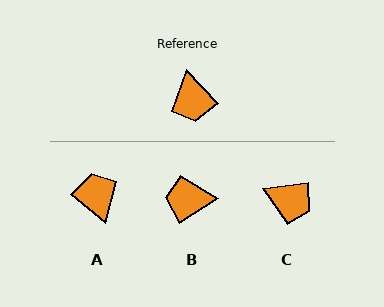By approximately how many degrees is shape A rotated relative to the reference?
Approximately 174 degrees clockwise.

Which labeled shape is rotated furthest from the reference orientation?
A, about 174 degrees away.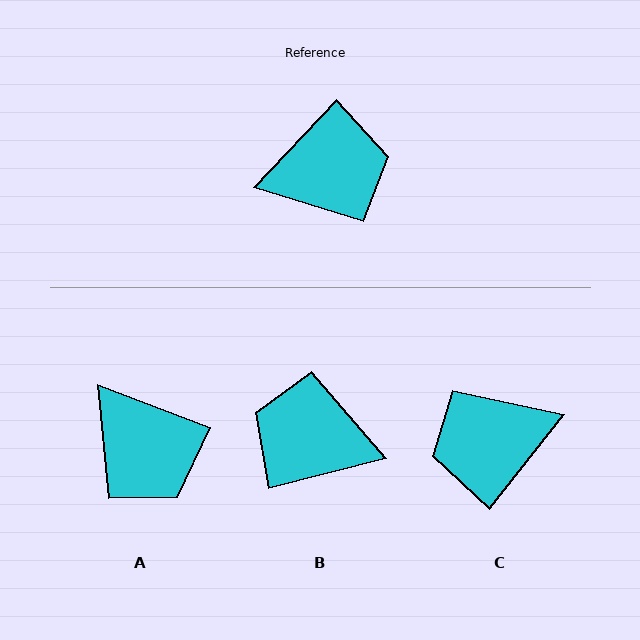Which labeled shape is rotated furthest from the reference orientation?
C, about 175 degrees away.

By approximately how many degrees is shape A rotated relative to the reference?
Approximately 68 degrees clockwise.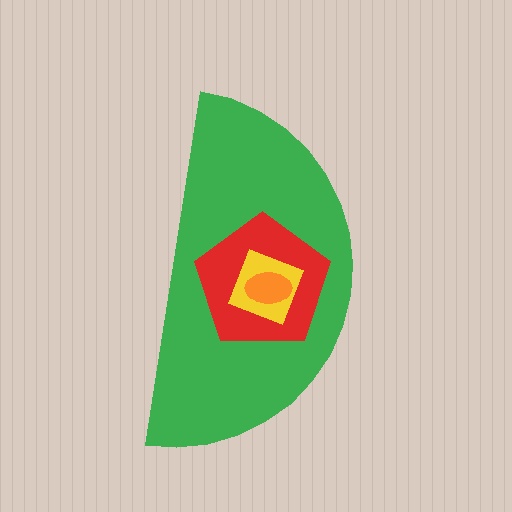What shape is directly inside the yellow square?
The orange ellipse.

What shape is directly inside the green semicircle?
The red pentagon.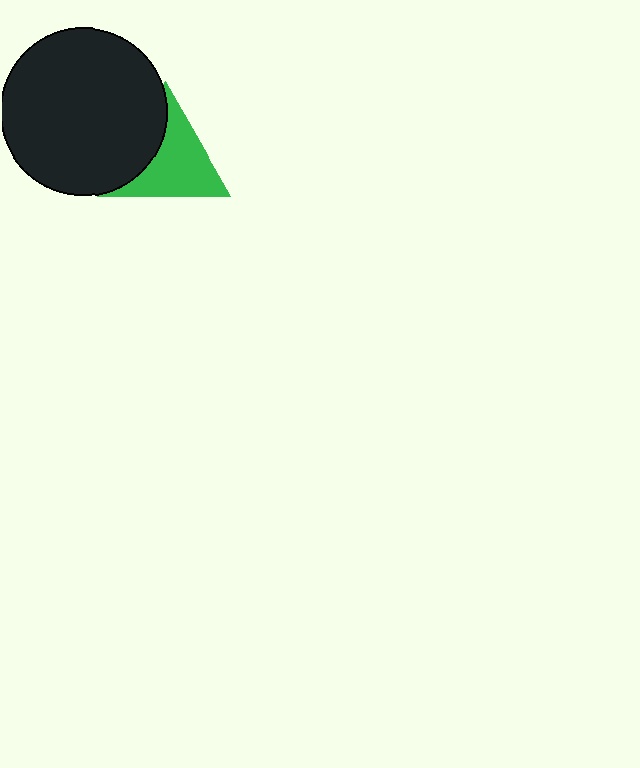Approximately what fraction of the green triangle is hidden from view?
Roughly 34% of the green triangle is hidden behind the black circle.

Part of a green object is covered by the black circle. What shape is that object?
It is a triangle.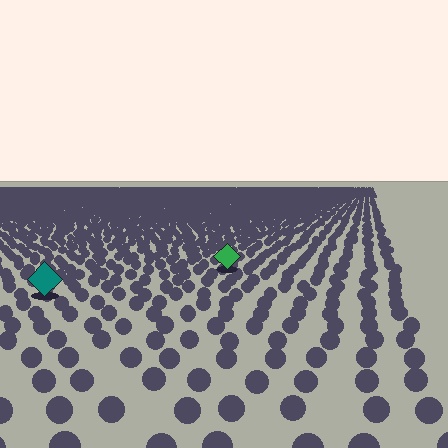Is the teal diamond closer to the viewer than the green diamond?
Yes. The teal diamond is closer — you can tell from the texture gradient: the ground texture is coarser near it.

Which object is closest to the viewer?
The teal diamond is closest. The texture marks near it are larger and more spread out.